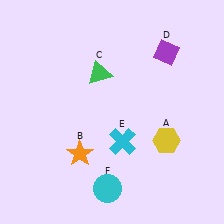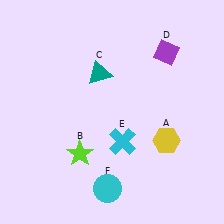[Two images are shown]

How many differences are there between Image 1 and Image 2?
There are 2 differences between the two images.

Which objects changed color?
B changed from orange to lime. C changed from green to teal.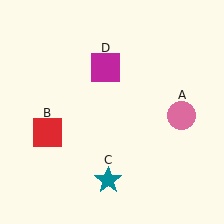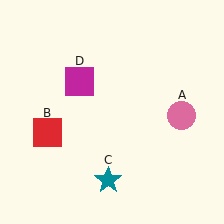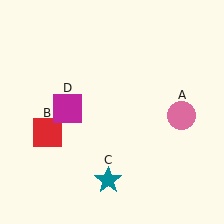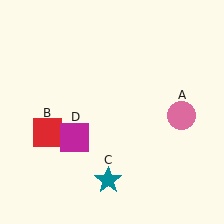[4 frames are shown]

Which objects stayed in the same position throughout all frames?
Pink circle (object A) and red square (object B) and teal star (object C) remained stationary.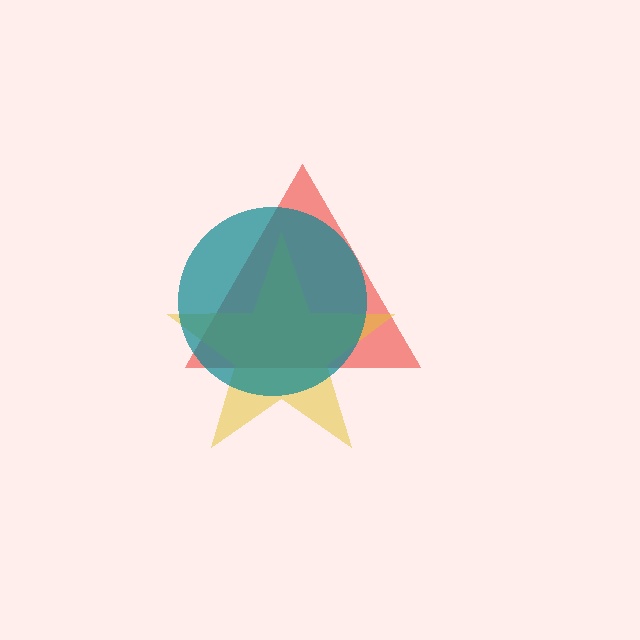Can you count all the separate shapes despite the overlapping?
Yes, there are 3 separate shapes.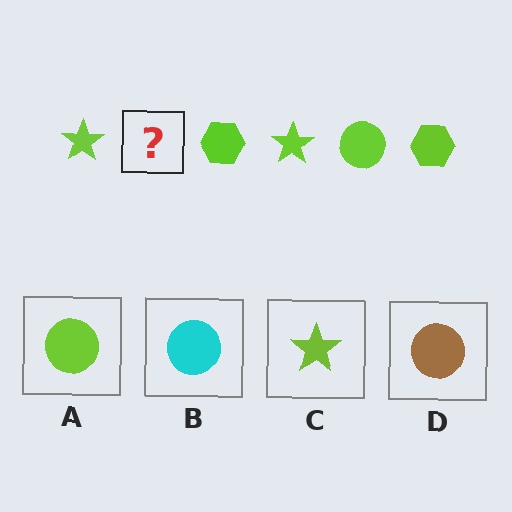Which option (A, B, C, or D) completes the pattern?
A.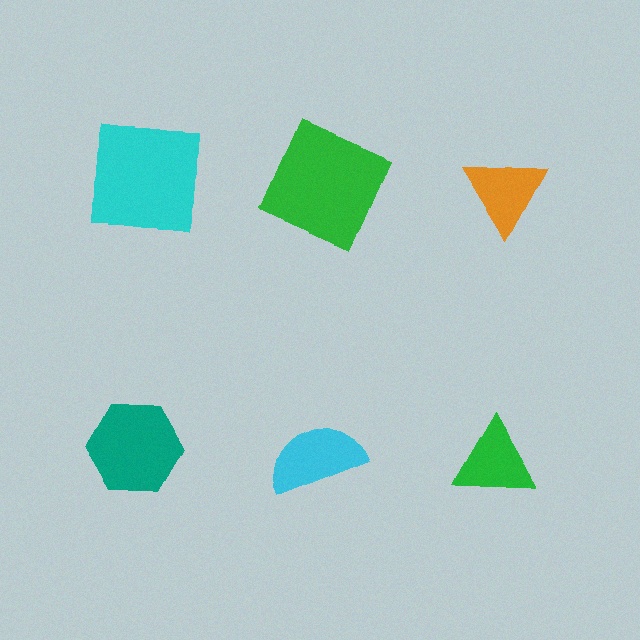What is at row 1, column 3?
An orange triangle.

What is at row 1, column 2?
A green square.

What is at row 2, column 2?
A cyan semicircle.